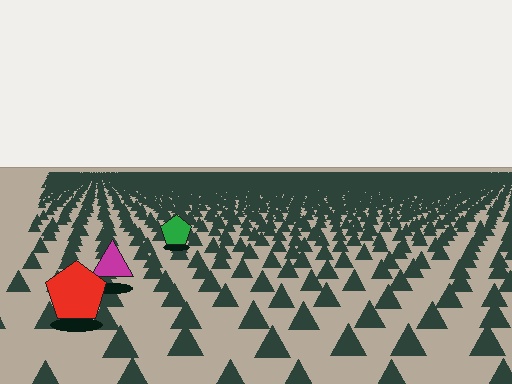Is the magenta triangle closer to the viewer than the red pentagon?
No. The red pentagon is closer — you can tell from the texture gradient: the ground texture is coarser near it.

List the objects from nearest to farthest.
From nearest to farthest: the red pentagon, the magenta triangle, the green pentagon.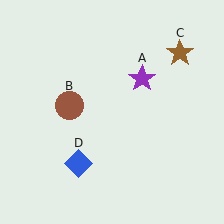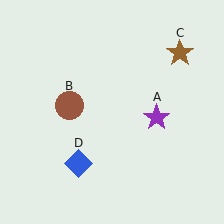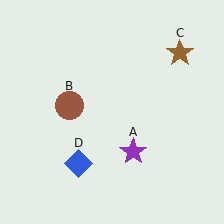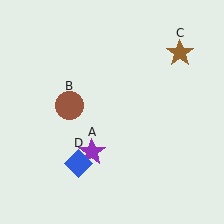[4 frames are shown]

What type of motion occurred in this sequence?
The purple star (object A) rotated clockwise around the center of the scene.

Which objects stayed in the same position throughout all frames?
Brown circle (object B) and brown star (object C) and blue diamond (object D) remained stationary.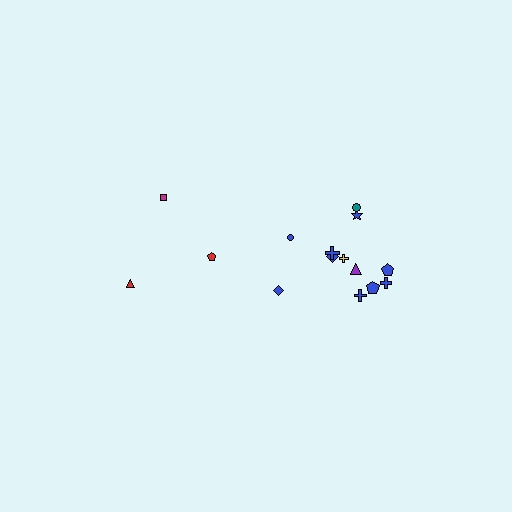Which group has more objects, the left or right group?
The right group.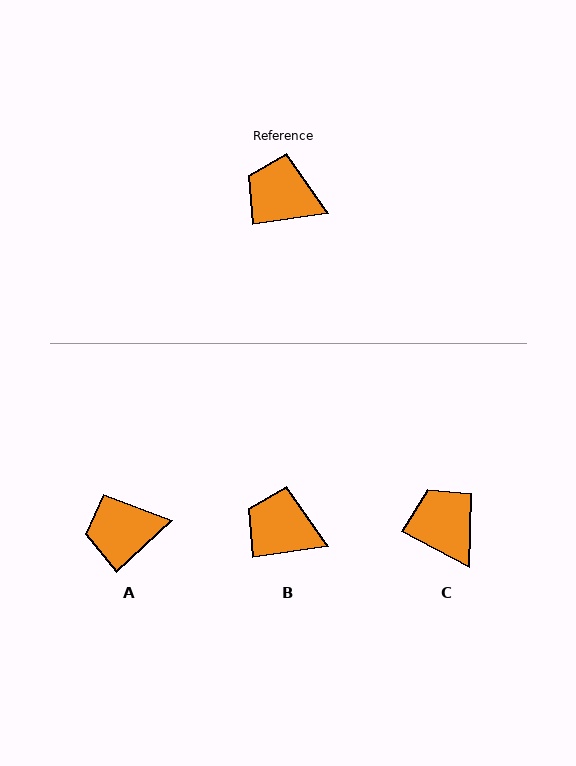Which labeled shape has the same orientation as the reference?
B.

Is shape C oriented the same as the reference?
No, it is off by about 36 degrees.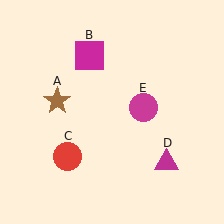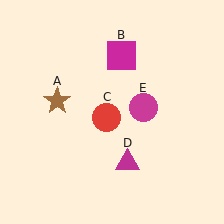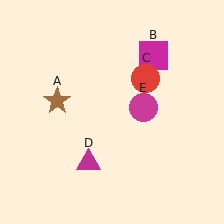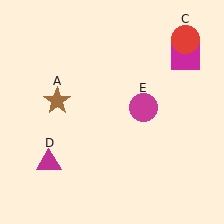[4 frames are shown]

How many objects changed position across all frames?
3 objects changed position: magenta square (object B), red circle (object C), magenta triangle (object D).